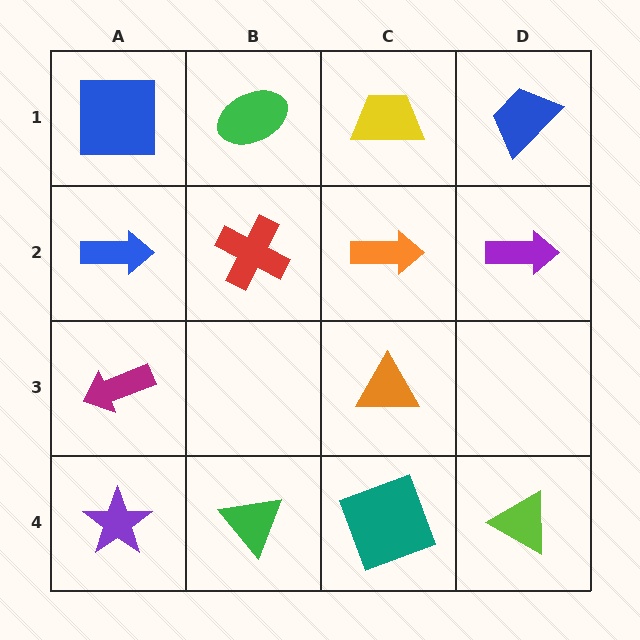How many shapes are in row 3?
2 shapes.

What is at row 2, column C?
An orange arrow.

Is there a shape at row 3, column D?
No, that cell is empty.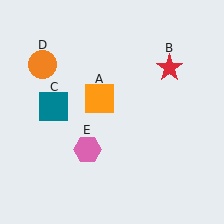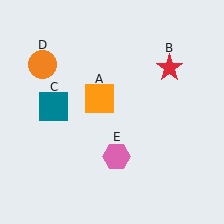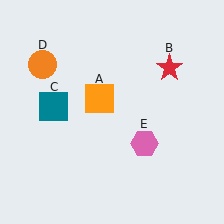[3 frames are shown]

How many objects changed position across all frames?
1 object changed position: pink hexagon (object E).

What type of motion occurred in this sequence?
The pink hexagon (object E) rotated counterclockwise around the center of the scene.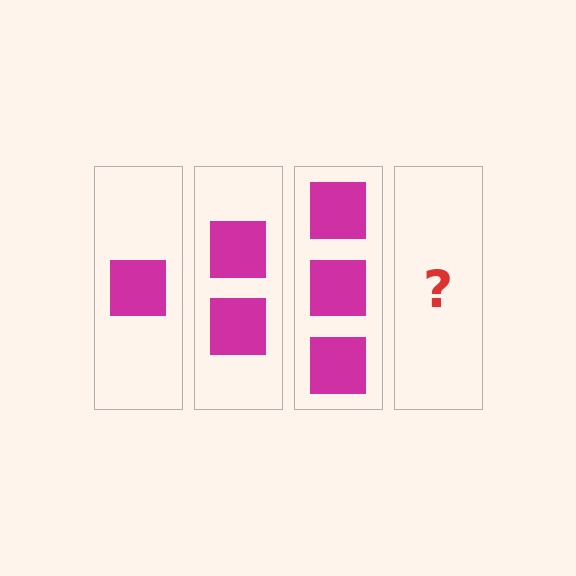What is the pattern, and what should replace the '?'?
The pattern is that each step adds one more square. The '?' should be 4 squares.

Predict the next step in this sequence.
The next step is 4 squares.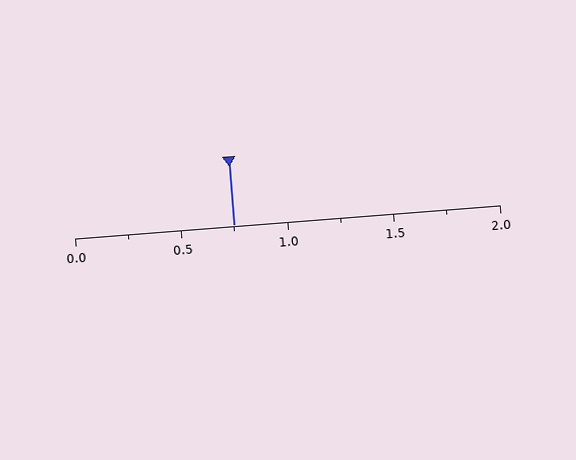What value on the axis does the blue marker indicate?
The marker indicates approximately 0.75.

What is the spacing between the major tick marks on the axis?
The major ticks are spaced 0.5 apart.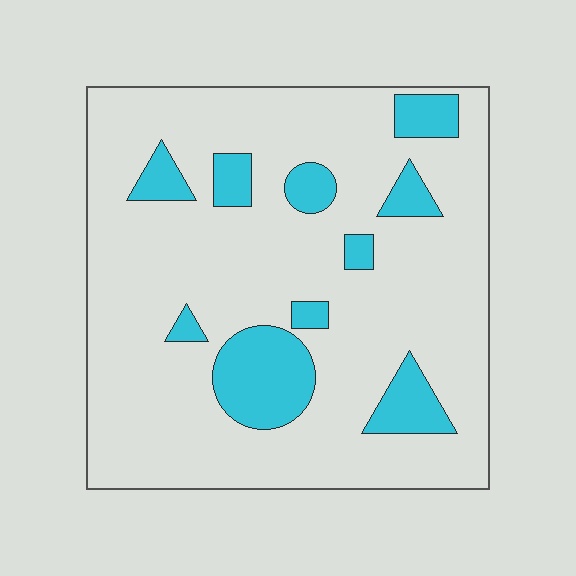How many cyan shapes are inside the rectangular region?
10.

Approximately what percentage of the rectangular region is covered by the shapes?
Approximately 15%.